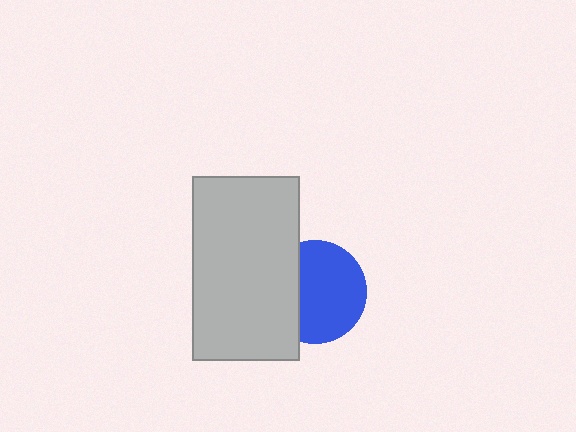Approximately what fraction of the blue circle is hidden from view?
Roughly 31% of the blue circle is hidden behind the light gray rectangle.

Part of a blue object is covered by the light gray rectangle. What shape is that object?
It is a circle.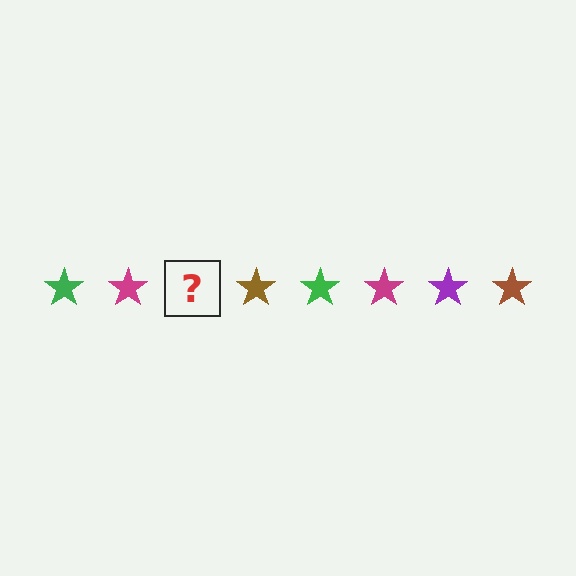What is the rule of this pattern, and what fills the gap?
The rule is that the pattern cycles through green, magenta, purple, brown stars. The gap should be filled with a purple star.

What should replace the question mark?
The question mark should be replaced with a purple star.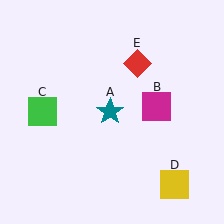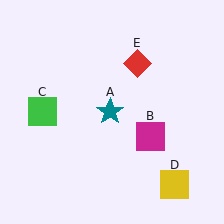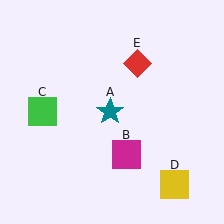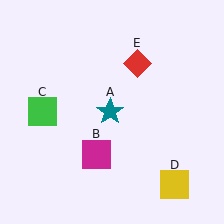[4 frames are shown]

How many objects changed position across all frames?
1 object changed position: magenta square (object B).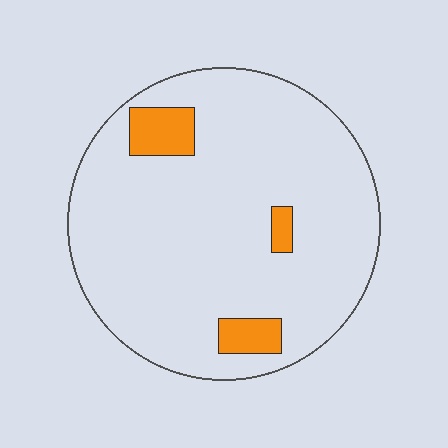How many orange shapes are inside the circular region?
3.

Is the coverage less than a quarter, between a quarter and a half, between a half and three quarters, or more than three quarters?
Less than a quarter.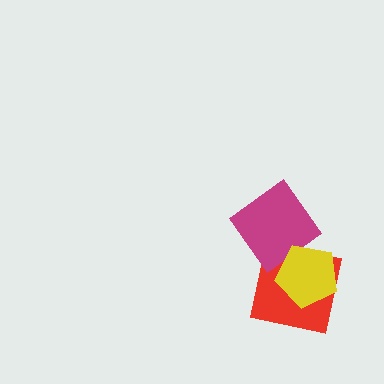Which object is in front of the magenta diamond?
The yellow pentagon is in front of the magenta diamond.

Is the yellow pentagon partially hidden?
No, no other shape covers it.